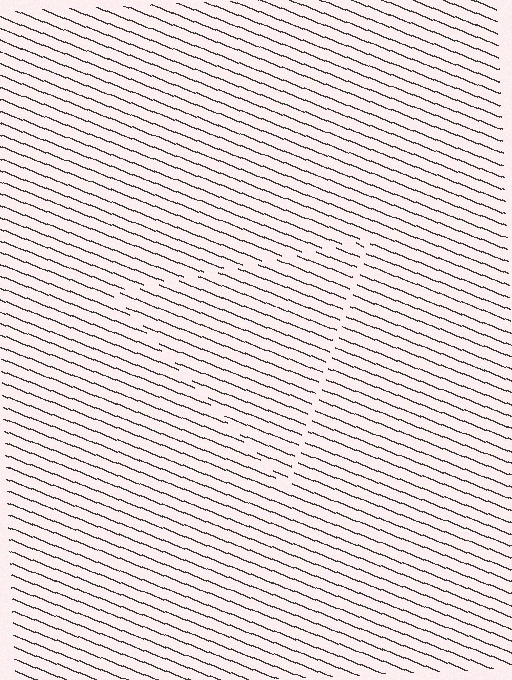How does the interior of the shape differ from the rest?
The interior of the shape contains the same grating, shifted by half a period — the contour is defined by the phase discontinuity where line-ends from the inner and outer gratings abut.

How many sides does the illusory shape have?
3 sides — the line-ends trace a triangle.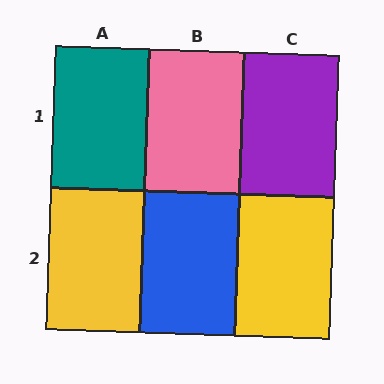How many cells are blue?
1 cell is blue.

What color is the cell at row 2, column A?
Yellow.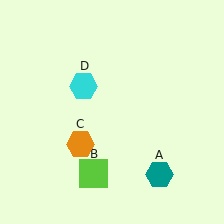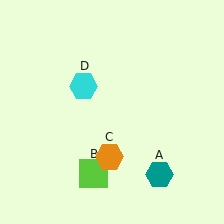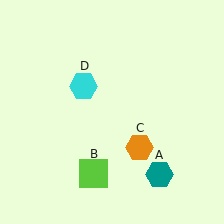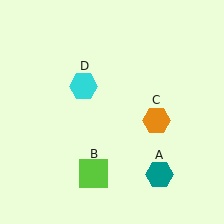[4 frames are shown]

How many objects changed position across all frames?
1 object changed position: orange hexagon (object C).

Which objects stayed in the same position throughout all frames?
Teal hexagon (object A) and lime square (object B) and cyan hexagon (object D) remained stationary.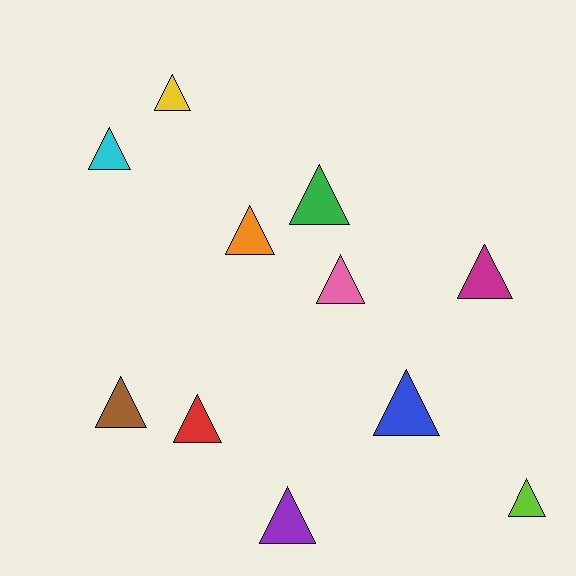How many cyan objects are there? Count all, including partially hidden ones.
There is 1 cyan object.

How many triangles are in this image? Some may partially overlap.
There are 11 triangles.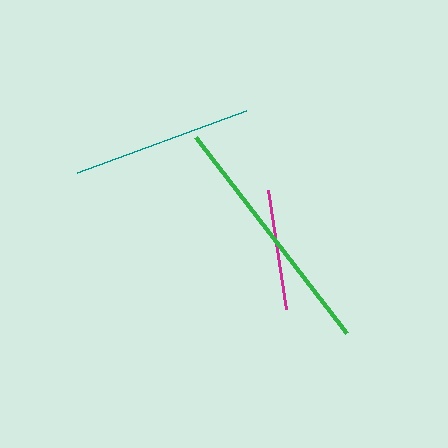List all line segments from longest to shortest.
From longest to shortest: green, teal, magenta.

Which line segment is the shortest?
The magenta line is the shortest at approximately 121 pixels.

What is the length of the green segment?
The green segment is approximately 248 pixels long.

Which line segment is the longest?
The green line is the longest at approximately 248 pixels.